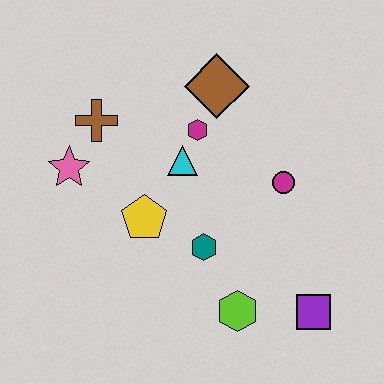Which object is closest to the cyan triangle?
The magenta hexagon is closest to the cyan triangle.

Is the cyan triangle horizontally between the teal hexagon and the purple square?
No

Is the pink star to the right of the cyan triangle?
No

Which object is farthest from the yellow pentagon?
The purple square is farthest from the yellow pentagon.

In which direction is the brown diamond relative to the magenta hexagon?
The brown diamond is above the magenta hexagon.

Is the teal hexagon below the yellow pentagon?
Yes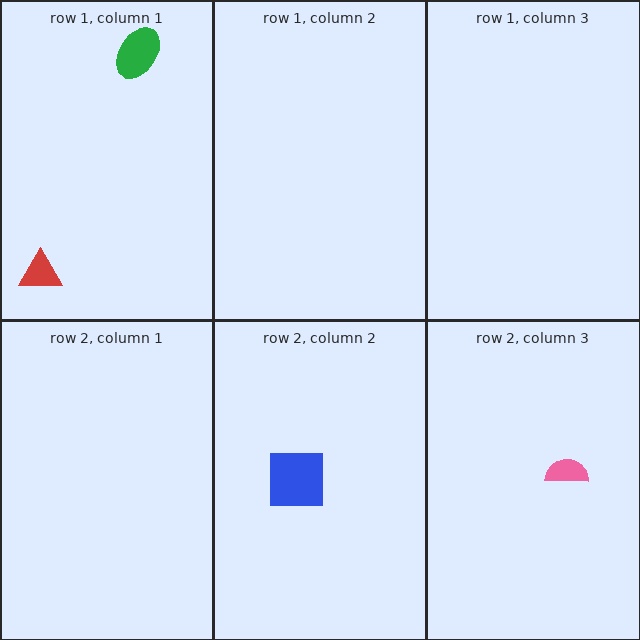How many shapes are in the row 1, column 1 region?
2.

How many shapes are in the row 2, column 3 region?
1.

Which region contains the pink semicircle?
The row 2, column 3 region.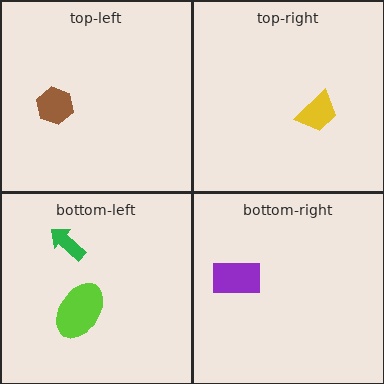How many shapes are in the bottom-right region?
1.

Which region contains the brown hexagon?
The top-left region.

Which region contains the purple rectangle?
The bottom-right region.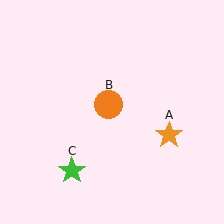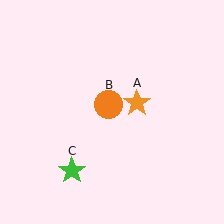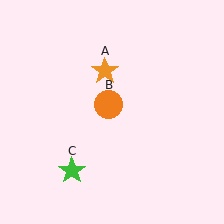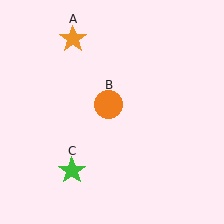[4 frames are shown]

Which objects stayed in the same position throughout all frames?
Orange circle (object B) and green star (object C) remained stationary.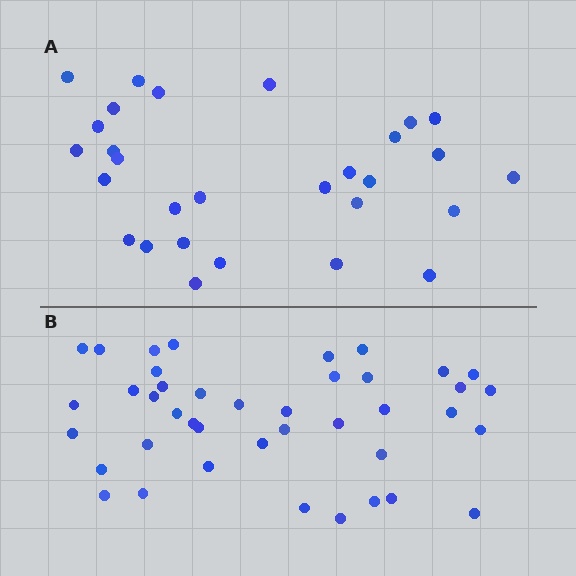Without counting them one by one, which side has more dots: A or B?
Region B (the bottom region) has more dots.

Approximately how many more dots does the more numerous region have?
Region B has roughly 12 or so more dots than region A.